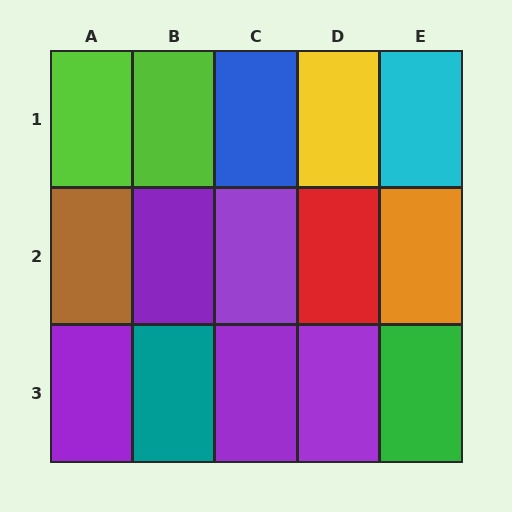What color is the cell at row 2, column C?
Purple.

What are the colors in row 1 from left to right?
Lime, lime, blue, yellow, cyan.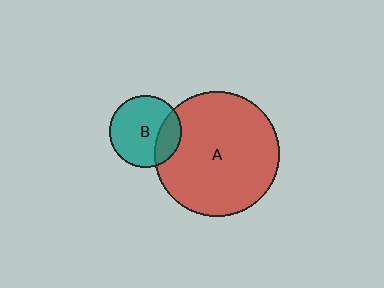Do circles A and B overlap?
Yes.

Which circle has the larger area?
Circle A (red).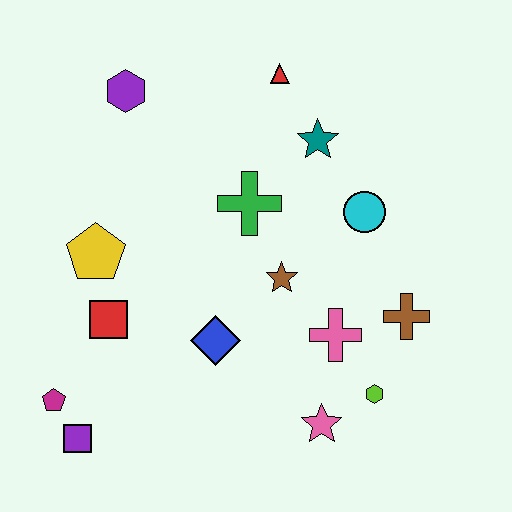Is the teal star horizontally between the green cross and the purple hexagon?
No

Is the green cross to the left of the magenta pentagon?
No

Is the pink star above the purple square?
Yes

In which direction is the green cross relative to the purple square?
The green cross is above the purple square.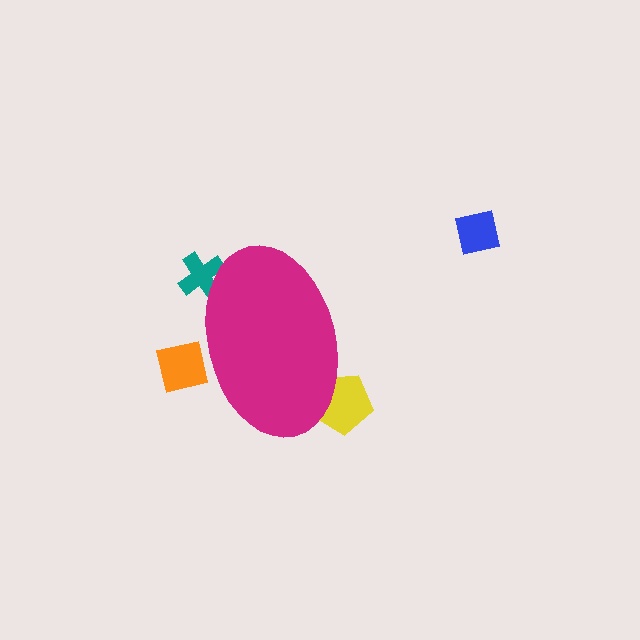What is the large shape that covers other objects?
A magenta ellipse.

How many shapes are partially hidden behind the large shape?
3 shapes are partially hidden.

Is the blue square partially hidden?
No, the blue square is fully visible.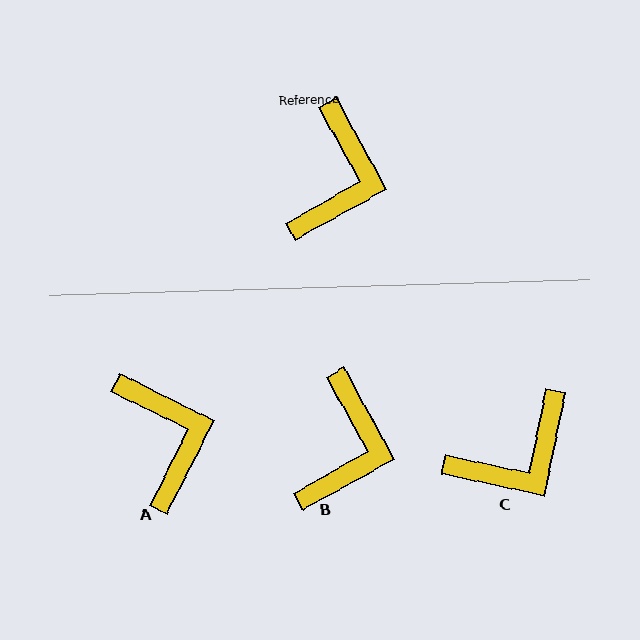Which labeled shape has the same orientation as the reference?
B.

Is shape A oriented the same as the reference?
No, it is off by about 35 degrees.